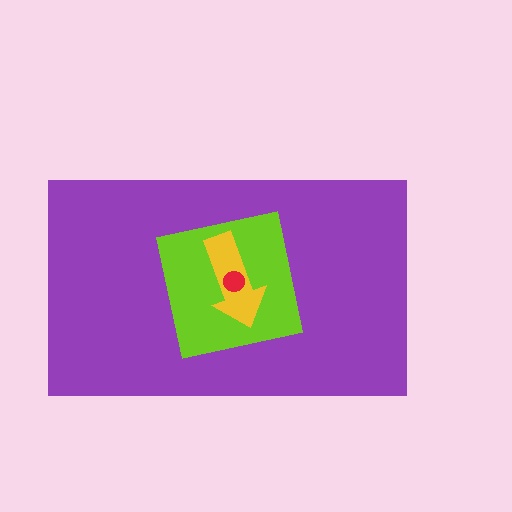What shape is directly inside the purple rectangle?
The lime square.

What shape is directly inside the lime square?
The yellow arrow.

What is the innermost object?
The red circle.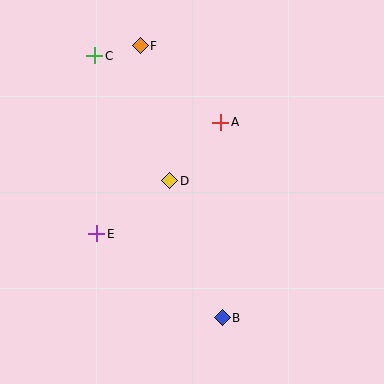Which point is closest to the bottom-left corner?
Point E is closest to the bottom-left corner.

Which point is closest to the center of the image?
Point D at (170, 181) is closest to the center.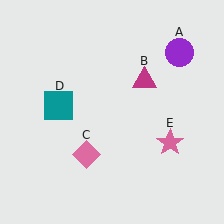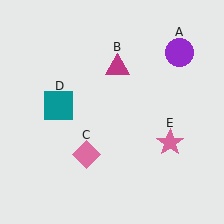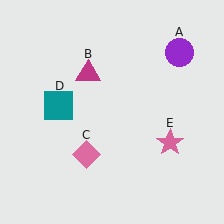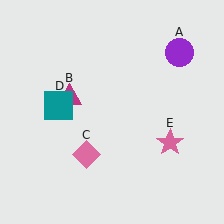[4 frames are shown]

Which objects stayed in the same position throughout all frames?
Purple circle (object A) and pink diamond (object C) and teal square (object D) and pink star (object E) remained stationary.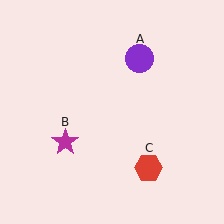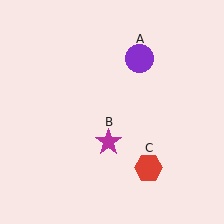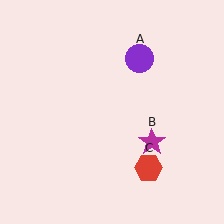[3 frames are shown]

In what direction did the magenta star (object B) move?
The magenta star (object B) moved right.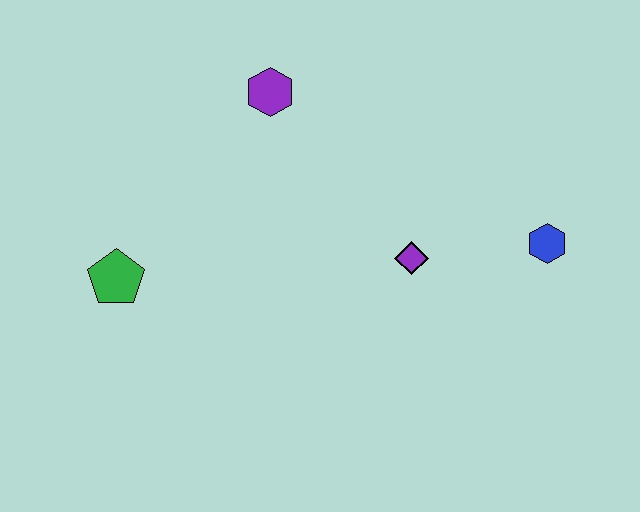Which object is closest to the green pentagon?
The purple hexagon is closest to the green pentagon.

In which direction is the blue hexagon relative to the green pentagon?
The blue hexagon is to the right of the green pentagon.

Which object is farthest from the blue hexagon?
The green pentagon is farthest from the blue hexagon.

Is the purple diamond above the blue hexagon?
No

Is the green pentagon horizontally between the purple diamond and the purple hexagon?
No